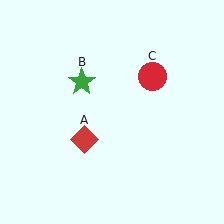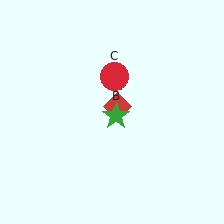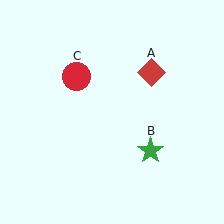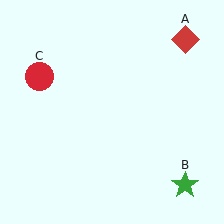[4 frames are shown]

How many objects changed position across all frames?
3 objects changed position: red diamond (object A), green star (object B), red circle (object C).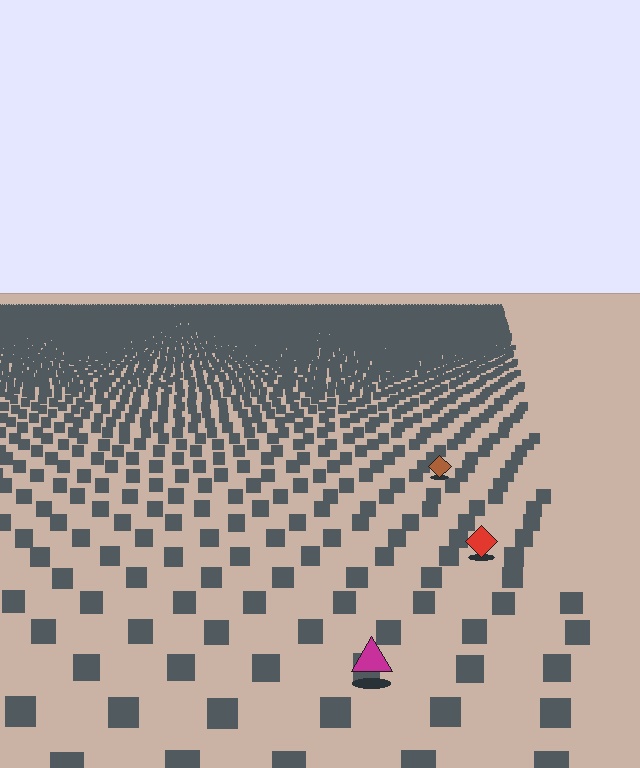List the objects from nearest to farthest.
From nearest to farthest: the magenta triangle, the red diamond, the brown diamond.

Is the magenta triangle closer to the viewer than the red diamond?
Yes. The magenta triangle is closer — you can tell from the texture gradient: the ground texture is coarser near it.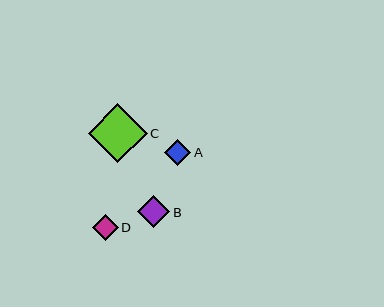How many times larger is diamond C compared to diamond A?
Diamond C is approximately 2.3 times the size of diamond A.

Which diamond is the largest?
Diamond C is the largest with a size of approximately 59 pixels.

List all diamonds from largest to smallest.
From largest to smallest: C, B, D, A.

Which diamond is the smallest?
Diamond A is the smallest with a size of approximately 26 pixels.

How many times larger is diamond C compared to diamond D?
Diamond C is approximately 2.3 times the size of diamond D.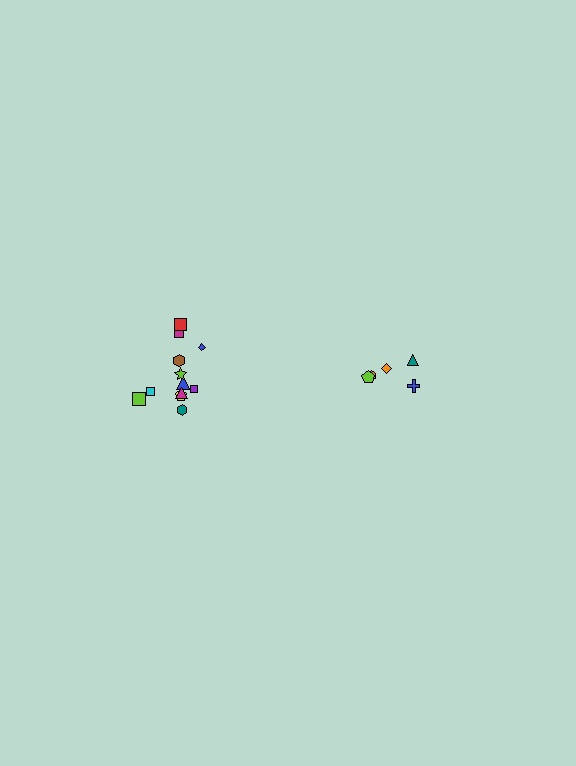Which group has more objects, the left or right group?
The left group.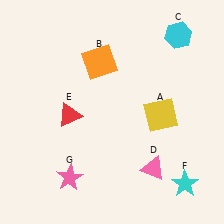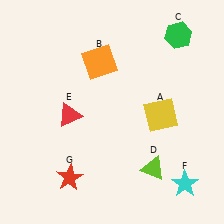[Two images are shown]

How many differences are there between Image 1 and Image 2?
There are 3 differences between the two images.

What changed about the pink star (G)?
In Image 1, G is pink. In Image 2, it changed to red.